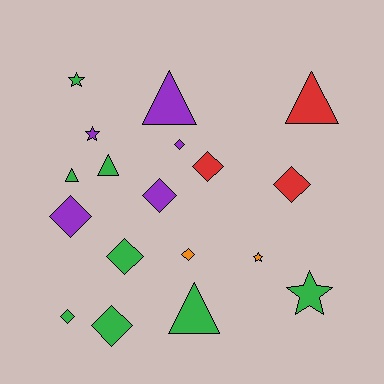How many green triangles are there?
There are 3 green triangles.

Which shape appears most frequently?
Diamond, with 9 objects.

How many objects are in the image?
There are 18 objects.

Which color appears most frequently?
Green, with 8 objects.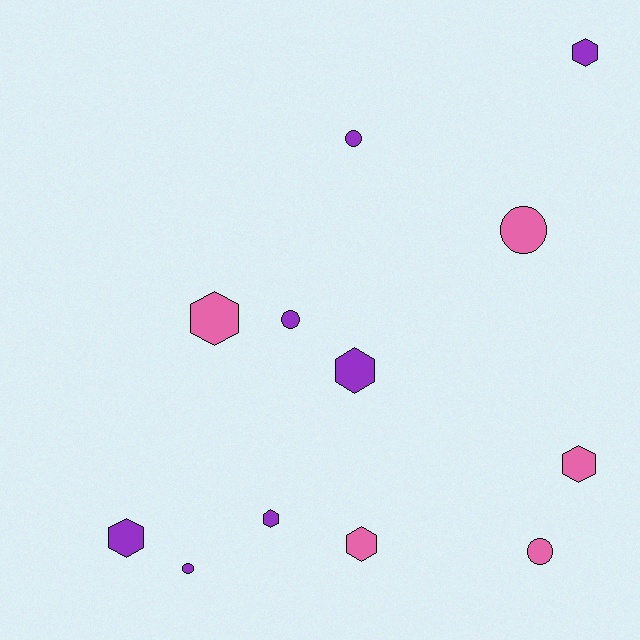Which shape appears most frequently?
Hexagon, with 7 objects.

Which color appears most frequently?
Purple, with 7 objects.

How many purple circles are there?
There are 3 purple circles.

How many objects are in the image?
There are 12 objects.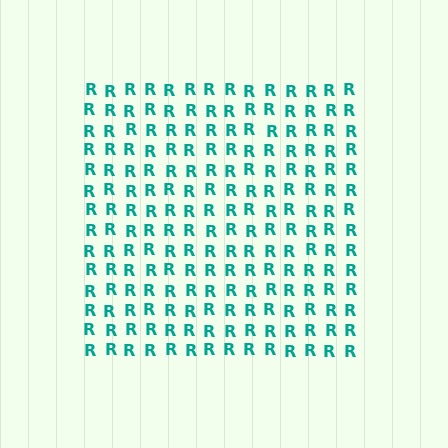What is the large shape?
The large shape is a square.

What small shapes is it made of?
It is made of small letter R's.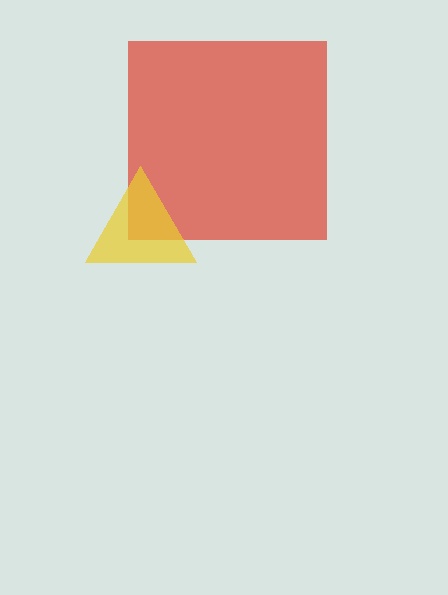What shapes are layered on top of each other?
The layered shapes are: a red square, a yellow triangle.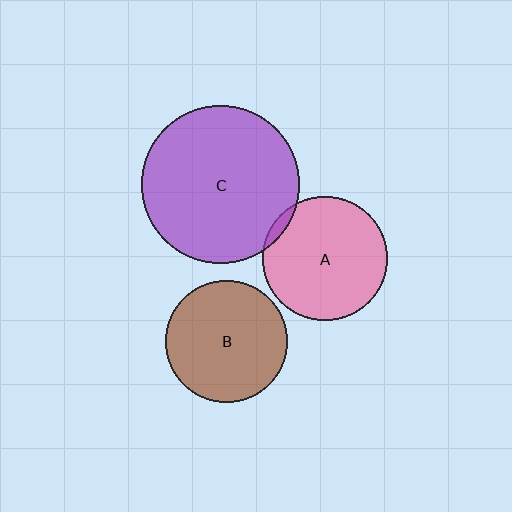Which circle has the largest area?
Circle C (purple).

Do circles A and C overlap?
Yes.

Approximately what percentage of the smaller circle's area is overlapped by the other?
Approximately 5%.